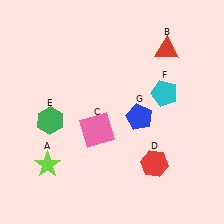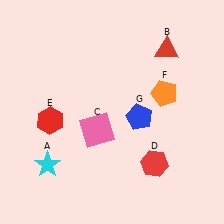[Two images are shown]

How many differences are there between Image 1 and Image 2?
There are 3 differences between the two images.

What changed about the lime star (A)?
In Image 1, A is lime. In Image 2, it changed to cyan.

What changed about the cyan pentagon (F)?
In Image 1, F is cyan. In Image 2, it changed to orange.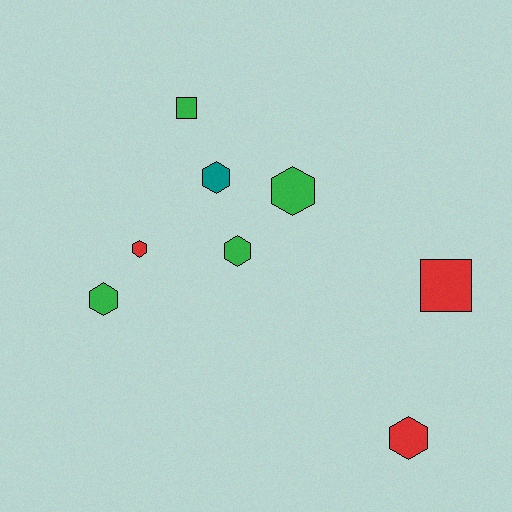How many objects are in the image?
There are 8 objects.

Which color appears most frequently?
Green, with 4 objects.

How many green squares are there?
There is 1 green square.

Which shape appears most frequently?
Hexagon, with 6 objects.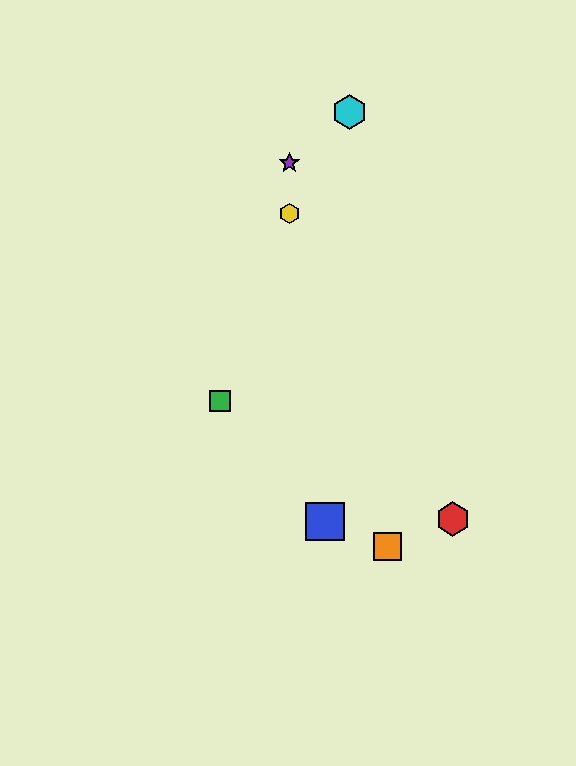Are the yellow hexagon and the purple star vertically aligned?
Yes, both are at x≈289.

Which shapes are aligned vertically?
The yellow hexagon, the purple star are aligned vertically.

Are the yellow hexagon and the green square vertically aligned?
No, the yellow hexagon is at x≈289 and the green square is at x≈220.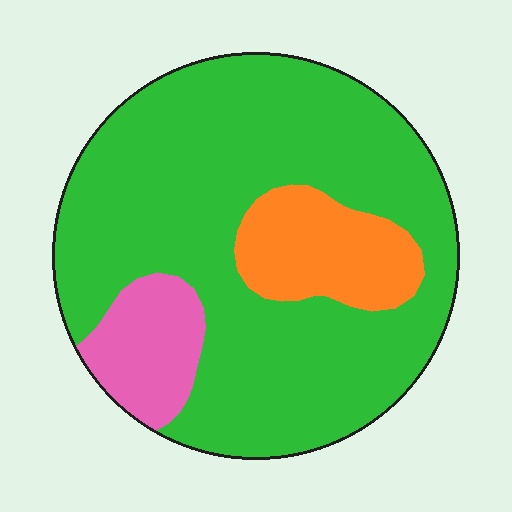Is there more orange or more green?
Green.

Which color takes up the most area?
Green, at roughly 75%.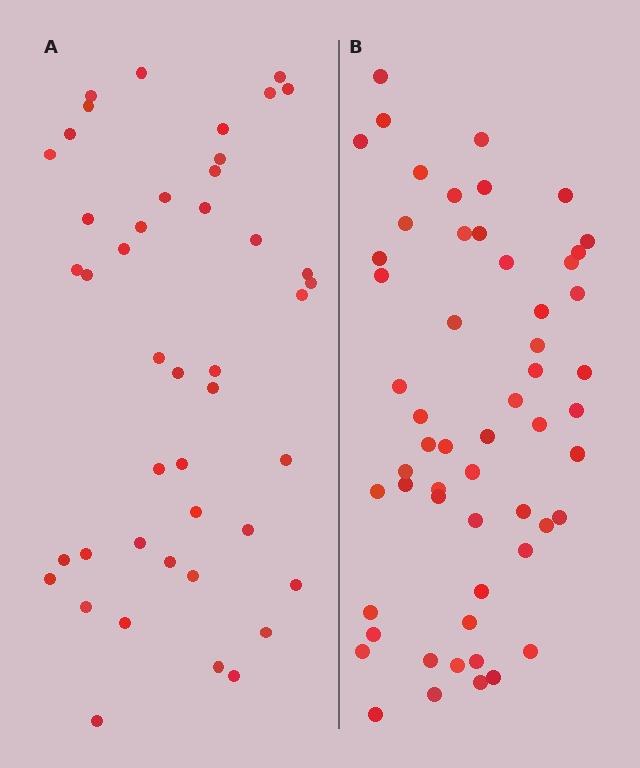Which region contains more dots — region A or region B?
Region B (the right region) has more dots.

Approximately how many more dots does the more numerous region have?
Region B has roughly 12 or so more dots than region A.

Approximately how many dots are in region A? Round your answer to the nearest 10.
About 40 dots. (The exact count is 44, which rounds to 40.)